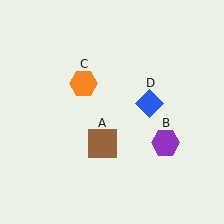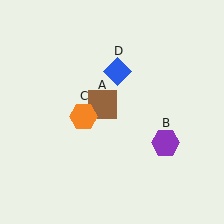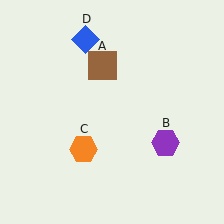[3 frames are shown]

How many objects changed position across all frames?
3 objects changed position: brown square (object A), orange hexagon (object C), blue diamond (object D).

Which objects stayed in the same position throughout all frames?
Purple hexagon (object B) remained stationary.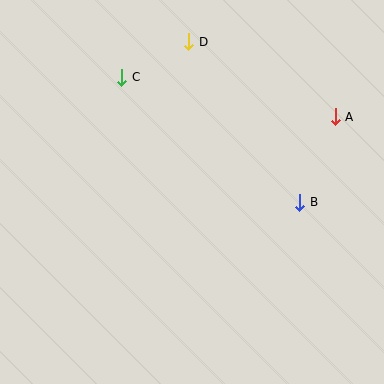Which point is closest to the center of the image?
Point B at (300, 202) is closest to the center.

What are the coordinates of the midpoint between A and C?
The midpoint between A and C is at (228, 97).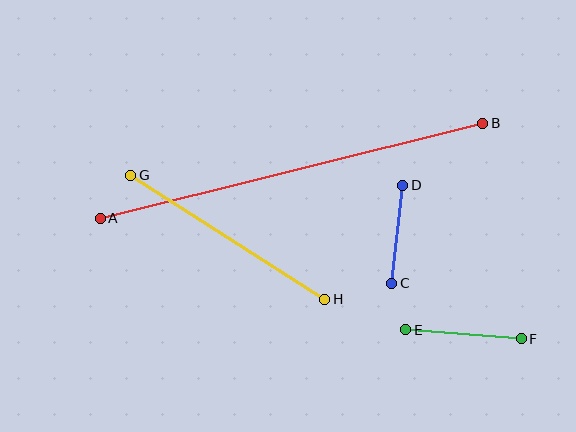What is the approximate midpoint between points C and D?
The midpoint is at approximately (397, 234) pixels.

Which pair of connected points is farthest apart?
Points A and B are farthest apart.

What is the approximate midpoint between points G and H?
The midpoint is at approximately (228, 237) pixels.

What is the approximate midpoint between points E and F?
The midpoint is at approximately (464, 334) pixels.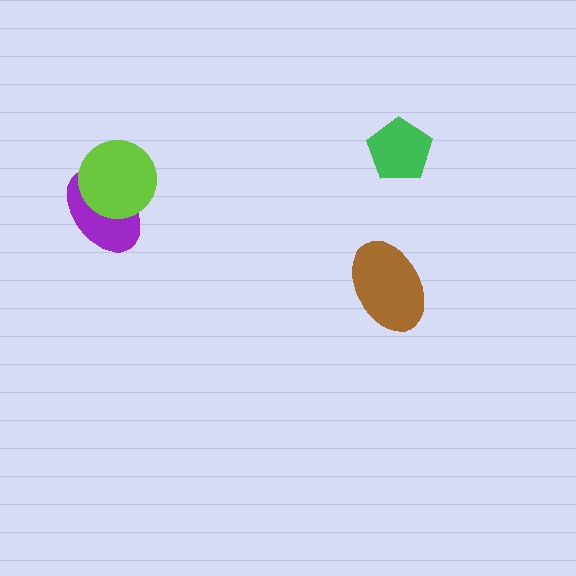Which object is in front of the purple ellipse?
The lime circle is in front of the purple ellipse.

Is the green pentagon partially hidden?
No, no other shape covers it.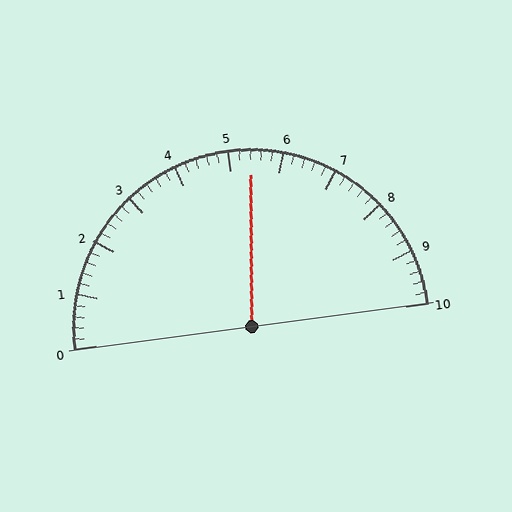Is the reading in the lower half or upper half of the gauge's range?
The reading is in the upper half of the range (0 to 10).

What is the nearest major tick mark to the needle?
The nearest major tick mark is 5.